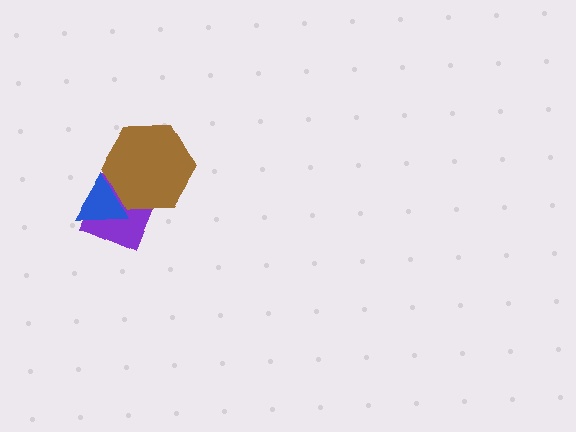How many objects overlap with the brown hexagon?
2 objects overlap with the brown hexagon.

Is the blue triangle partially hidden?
Yes, it is partially covered by another shape.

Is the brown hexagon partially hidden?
No, no other shape covers it.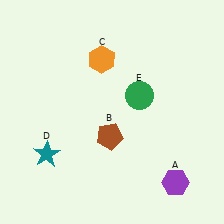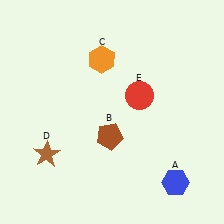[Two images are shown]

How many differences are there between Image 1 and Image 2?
There are 3 differences between the two images.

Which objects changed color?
A changed from purple to blue. D changed from teal to brown. E changed from green to red.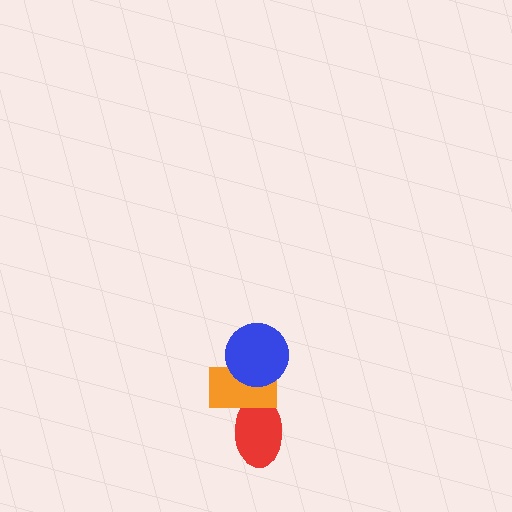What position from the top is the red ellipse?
The red ellipse is 3rd from the top.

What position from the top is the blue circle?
The blue circle is 1st from the top.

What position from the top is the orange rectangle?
The orange rectangle is 2nd from the top.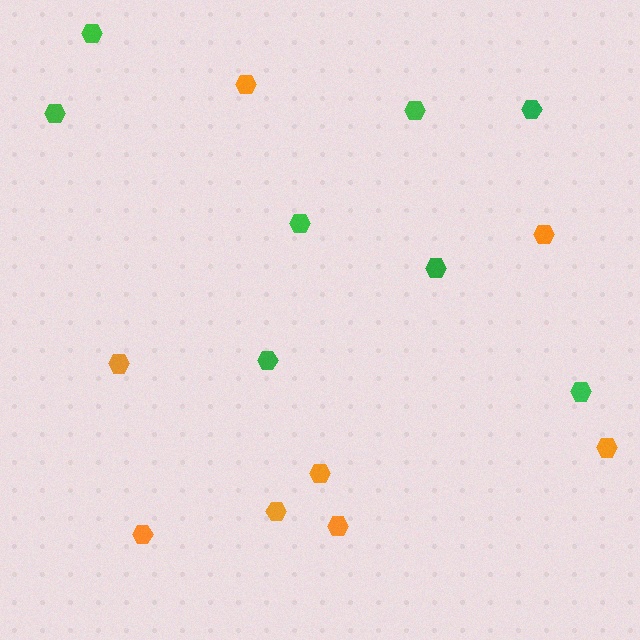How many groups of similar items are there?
There are 2 groups: one group of orange hexagons (8) and one group of green hexagons (8).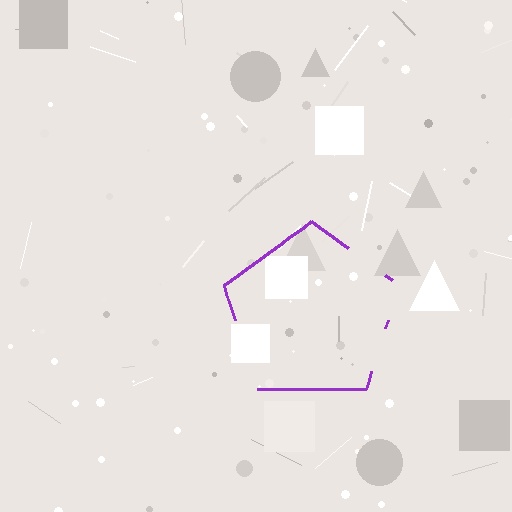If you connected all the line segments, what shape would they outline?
They would outline a pentagon.